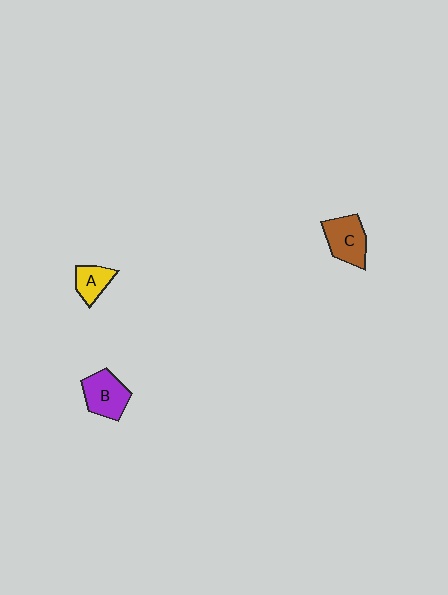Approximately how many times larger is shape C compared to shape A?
Approximately 1.5 times.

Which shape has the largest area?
Shape B (purple).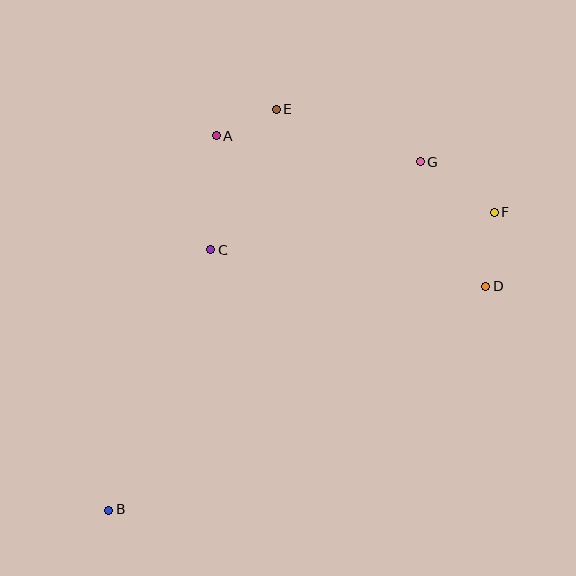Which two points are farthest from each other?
Points B and F are farthest from each other.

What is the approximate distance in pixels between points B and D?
The distance between B and D is approximately 438 pixels.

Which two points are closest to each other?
Points A and E are closest to each other.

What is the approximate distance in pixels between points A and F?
The distance between A and F is approximately 289 pixels.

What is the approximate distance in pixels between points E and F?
The distance between E and F is approximately 240 pixels.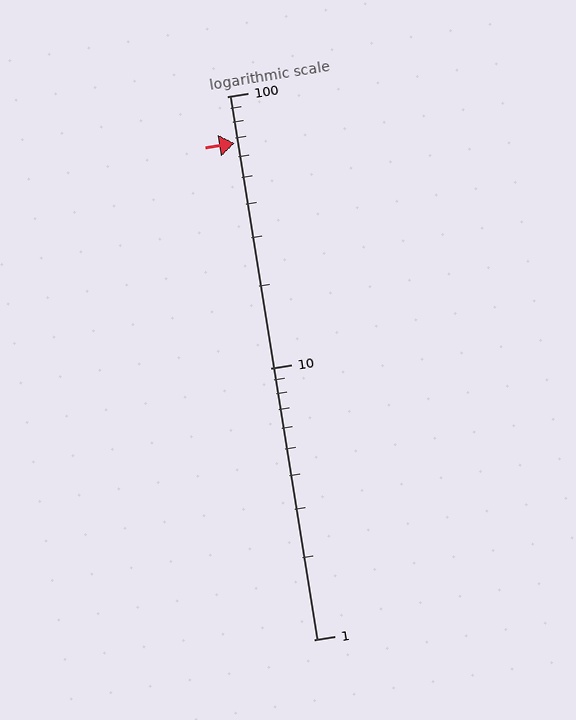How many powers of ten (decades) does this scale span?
The scale spans 2 decades, from 1 to 100.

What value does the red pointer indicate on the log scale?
The pointer indicates approximately 67.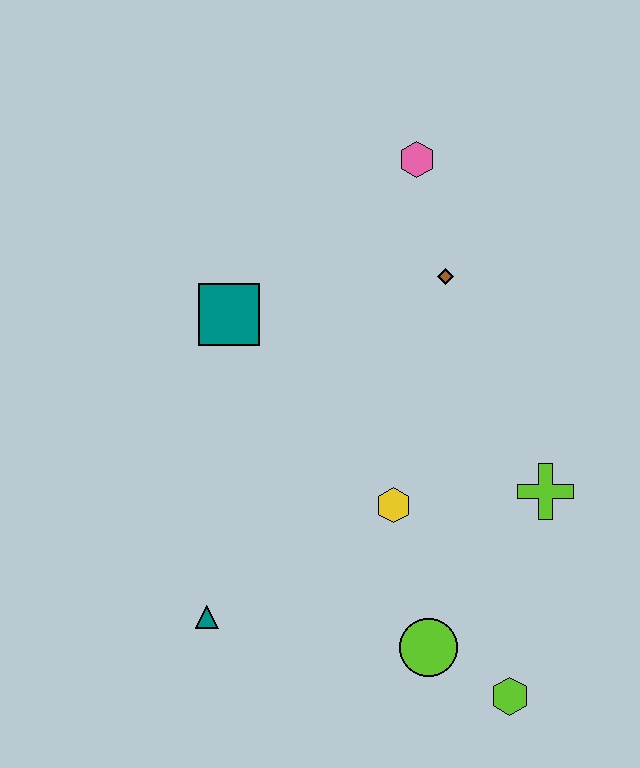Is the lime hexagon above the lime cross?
No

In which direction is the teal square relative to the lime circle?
The teal square is above the lime circle.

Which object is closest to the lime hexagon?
The lime circle is closest to the lime hexagon.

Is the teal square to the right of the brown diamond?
No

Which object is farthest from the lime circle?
The pink hexagon is farthest from the lime circle.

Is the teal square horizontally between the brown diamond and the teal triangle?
Yes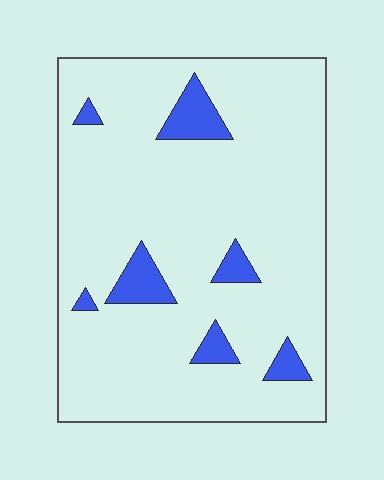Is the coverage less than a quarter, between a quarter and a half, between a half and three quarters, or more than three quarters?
Less than a quarter.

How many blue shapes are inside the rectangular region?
7.